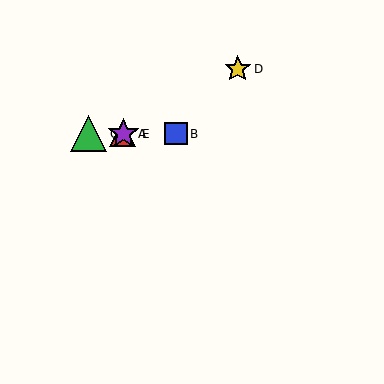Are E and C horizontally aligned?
Yes, both are at y≈134.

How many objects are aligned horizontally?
4 objects (A, B, C, E) are aligned horizontally.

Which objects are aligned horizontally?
Objects A, B, C, E are aligned horizontally.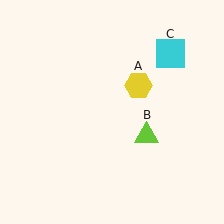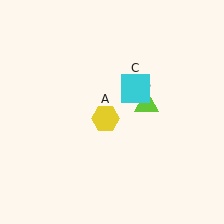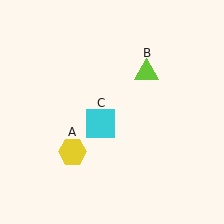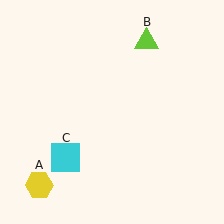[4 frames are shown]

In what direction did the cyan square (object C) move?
The cyan square (object C) moved down and to the left.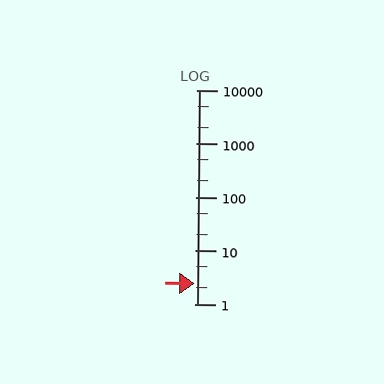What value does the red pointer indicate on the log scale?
The pointer indicates approximately 2.4.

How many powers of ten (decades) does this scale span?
The scale spans 4 decades, from 1 to 10000.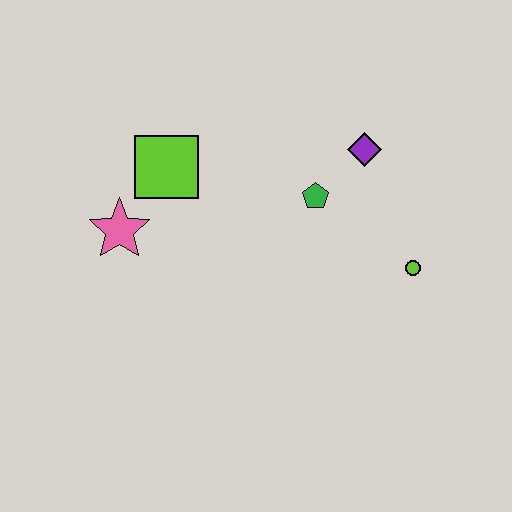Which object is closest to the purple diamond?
The green pentagon is closest to the purple diamond.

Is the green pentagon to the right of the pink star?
Yes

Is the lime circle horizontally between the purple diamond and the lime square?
No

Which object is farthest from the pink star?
The lime circle is farthest from the pink star.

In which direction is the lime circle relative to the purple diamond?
The lime circle is below the purple diamond.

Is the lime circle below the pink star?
Yes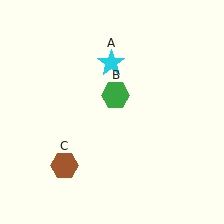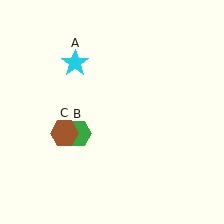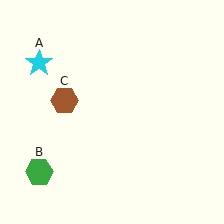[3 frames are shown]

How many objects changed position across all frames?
3 objects changed position: cyan star (object A), green hexagon (object B), brown hexagon (object C).